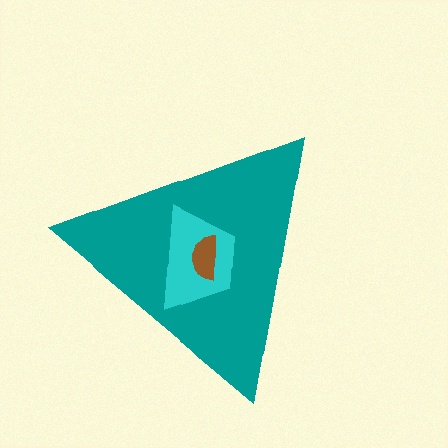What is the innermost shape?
The brown semicircle.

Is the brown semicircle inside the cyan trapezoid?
Yes.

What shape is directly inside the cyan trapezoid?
The brown semicircle.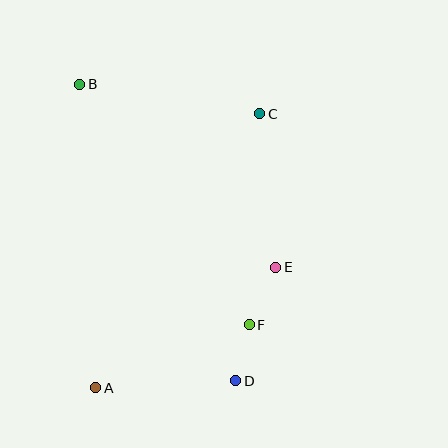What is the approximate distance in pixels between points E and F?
The distance between E and F is approximately 63 pixels.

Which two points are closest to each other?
Points D and F are closest to each other.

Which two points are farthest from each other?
Points B and D are farthest from each other.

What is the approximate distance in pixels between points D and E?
The distance between D and E is approximately 121 pixels.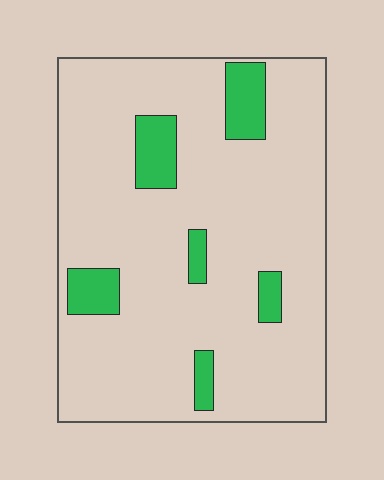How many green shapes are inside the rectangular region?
6.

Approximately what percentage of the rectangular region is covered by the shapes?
Approximately 10%.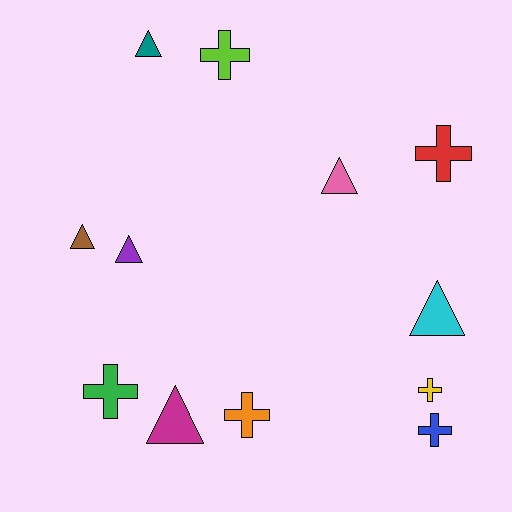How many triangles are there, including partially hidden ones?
There are 6 triangles.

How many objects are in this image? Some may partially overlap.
There are 12 objects.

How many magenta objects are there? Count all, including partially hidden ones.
There is 1 magenta object.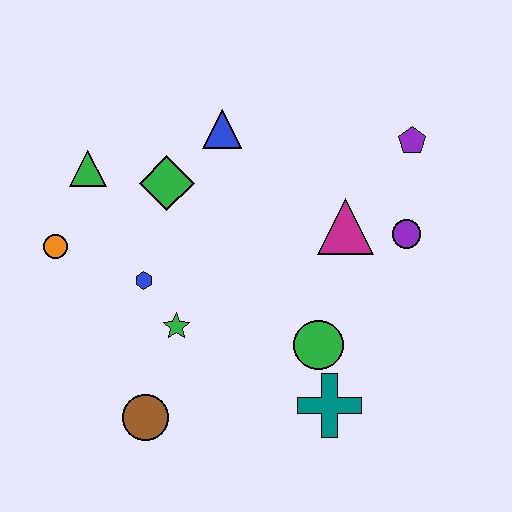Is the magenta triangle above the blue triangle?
No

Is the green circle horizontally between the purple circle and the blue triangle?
Yes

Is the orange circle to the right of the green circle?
No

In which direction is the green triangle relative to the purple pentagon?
The green triangle is to the left of the purple pentagon.